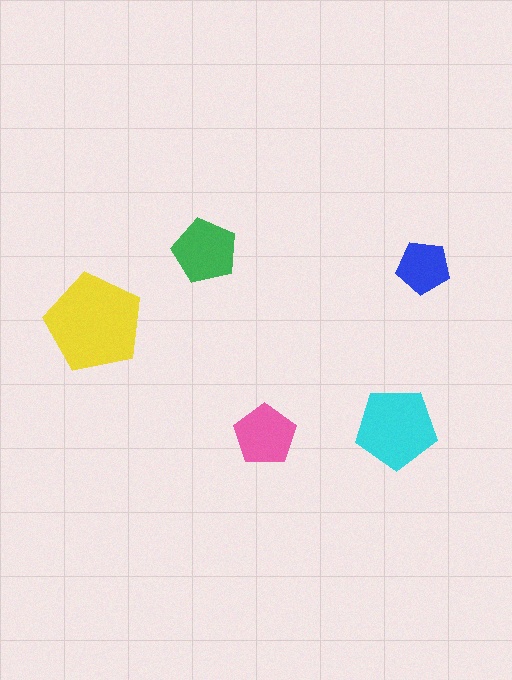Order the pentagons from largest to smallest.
the yellow one, the cyan one, the green one, the pink one, the blue one.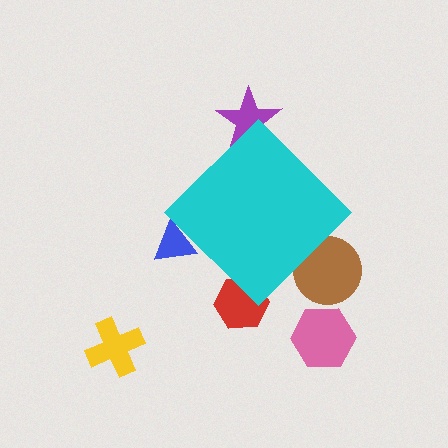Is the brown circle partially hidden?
Yes, the brown circle is partially hidden behind the cyan diamond.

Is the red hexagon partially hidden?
Yes, the red hexagon is partially hidden behind the cyan diamond.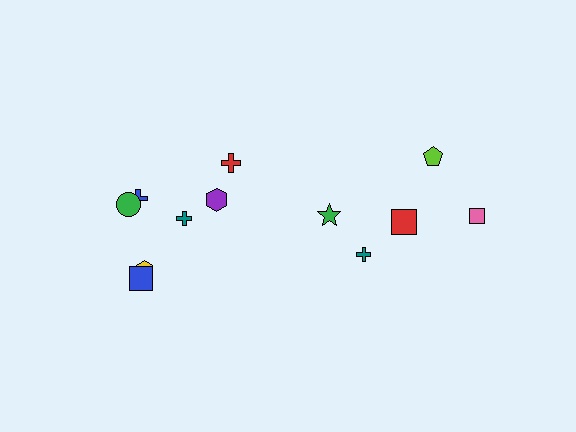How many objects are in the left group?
There are 7 objects.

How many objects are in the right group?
There are 5 objects.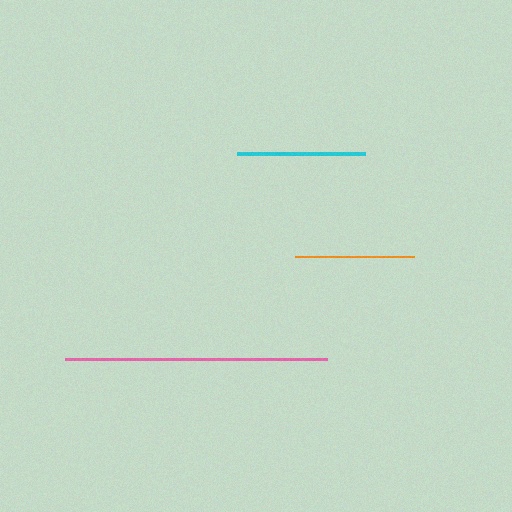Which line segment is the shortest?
The orange line is the shortest at approximately 118 pixels.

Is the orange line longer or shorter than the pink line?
The pink line is longer than the orange line.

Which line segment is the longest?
The pink line is the longest at approximately 262 pixels.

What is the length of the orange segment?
The orange segment is approximately 118 pixels long.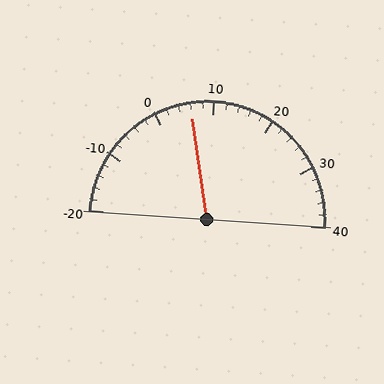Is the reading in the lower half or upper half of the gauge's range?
The reading is in the lower half of the range (-20 to 40).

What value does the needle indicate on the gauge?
The needle indicates approximately 6.